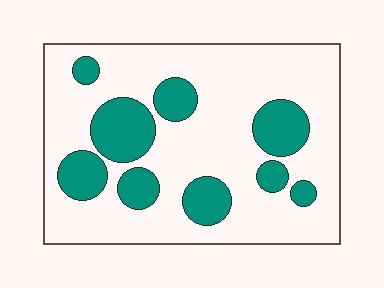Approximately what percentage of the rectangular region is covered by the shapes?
Approximately 25%.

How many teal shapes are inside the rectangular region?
9.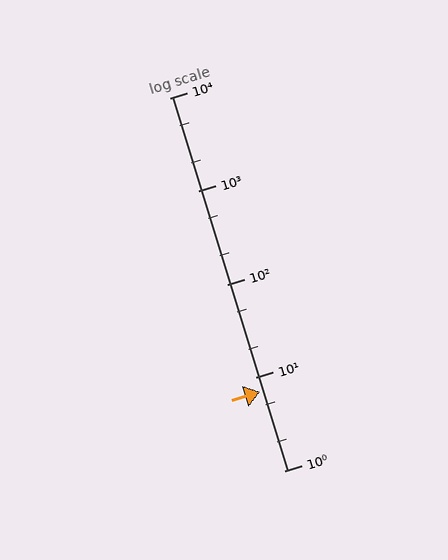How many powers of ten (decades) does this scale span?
The scale spans 4 decades, from 1 to 10000.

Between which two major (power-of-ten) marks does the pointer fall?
The pointer is between 1 and 10.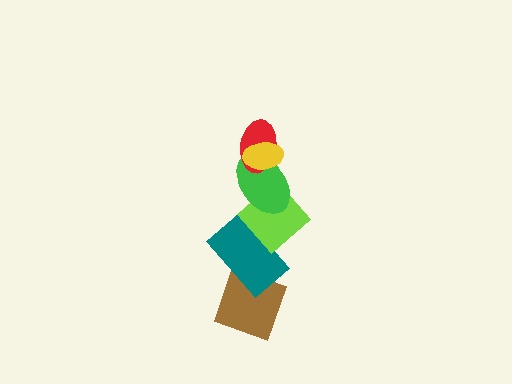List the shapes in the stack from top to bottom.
From top to bottom: the yellow ellipse, the red ellipse, the green ellipse, the lime diamond, the teal rectangle, the brown diamond.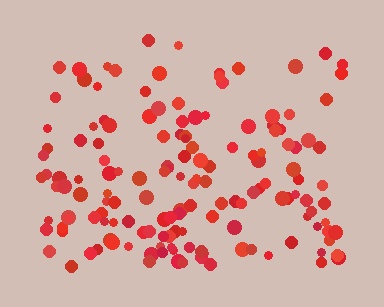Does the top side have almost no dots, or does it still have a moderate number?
Still a moderate number, just noticeably fewer than the bottom.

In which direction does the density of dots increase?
From top to bottom, with the bottom side densest.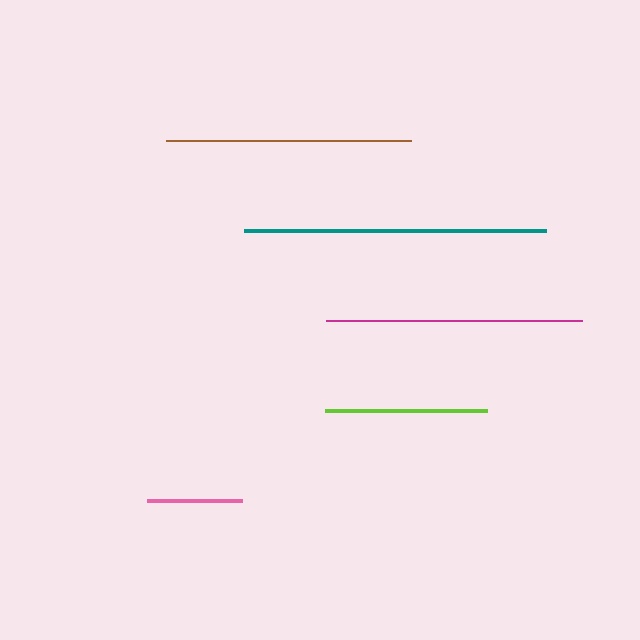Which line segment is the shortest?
The pink line is the shortest at approximately 95 pixels.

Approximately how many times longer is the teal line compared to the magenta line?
The teal line is approximately 1.2 times the length of the magenta line.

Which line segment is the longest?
The teal line is the longest at approximately 302 pixels.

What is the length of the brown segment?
The brown segment is approximately 244 pixels long.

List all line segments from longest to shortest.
From longest to shortest: teal, magenta, brown, lime, pink.